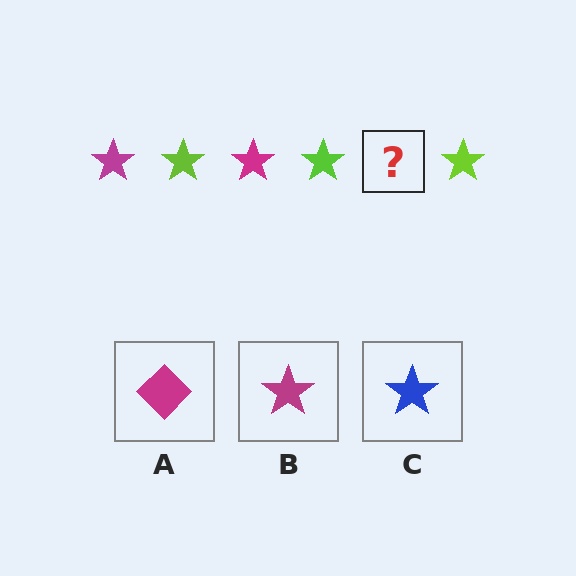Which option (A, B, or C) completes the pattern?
B.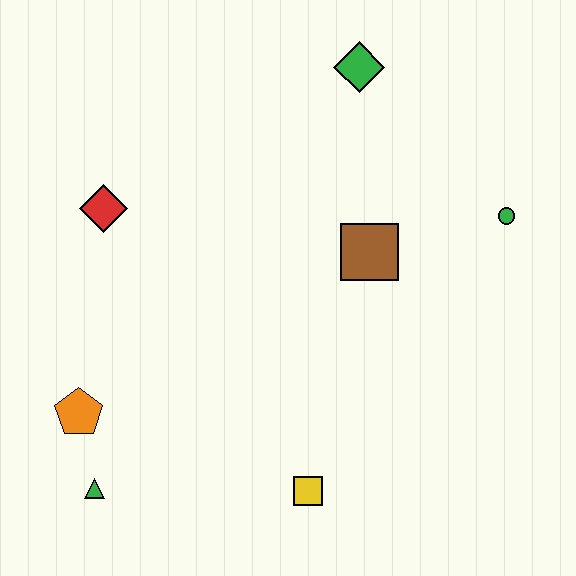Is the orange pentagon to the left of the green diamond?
Yes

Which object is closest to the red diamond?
The orange pentagon is closest to the red diamond.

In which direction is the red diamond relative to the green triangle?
The red diamond is above the green triangle.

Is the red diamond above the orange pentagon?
Yes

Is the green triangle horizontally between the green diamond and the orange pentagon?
Yes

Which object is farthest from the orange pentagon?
The green circle is farthest from the orange pentagon.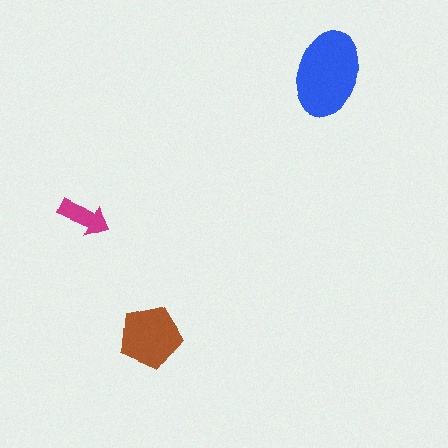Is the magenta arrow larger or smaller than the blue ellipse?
Smaller.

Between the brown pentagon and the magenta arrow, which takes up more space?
The brown pentagon.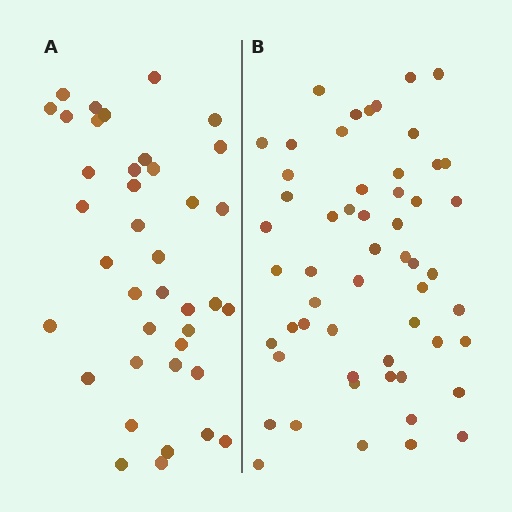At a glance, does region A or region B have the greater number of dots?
Region B (the right region) has more dots.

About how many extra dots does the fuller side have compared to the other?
Region B has approximately 15 more dots than region A.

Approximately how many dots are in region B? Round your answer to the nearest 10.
About 60 dots. (The exact count is 55, which rounds to 60.)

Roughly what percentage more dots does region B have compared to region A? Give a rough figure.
About 40% more.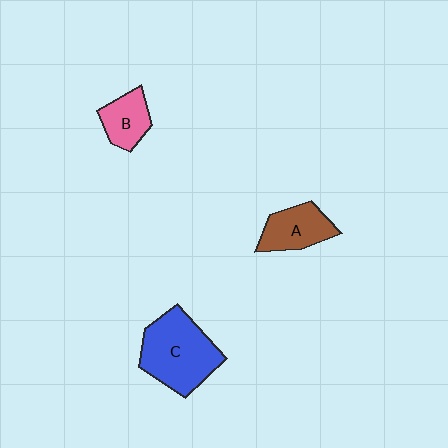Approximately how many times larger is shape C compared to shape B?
Approximately 2.1 times.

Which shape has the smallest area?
Shape B (pink).